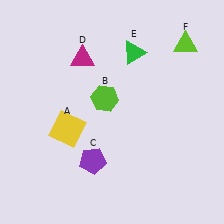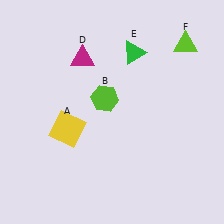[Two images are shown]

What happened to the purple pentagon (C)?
The purple pentagon (C) was removed in Image 2. It was in the bottom-left area of Image 1.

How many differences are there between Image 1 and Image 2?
There is 1 difference between the two images.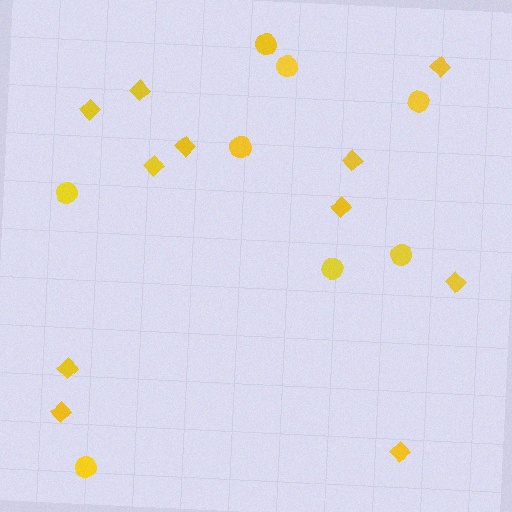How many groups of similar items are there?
There are 2 groups: one group of circles (8) and one group of diamonds (11).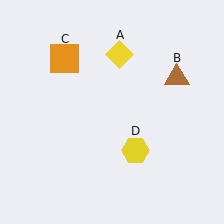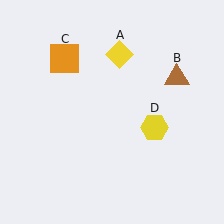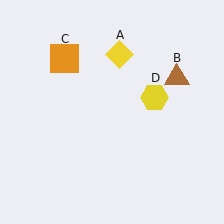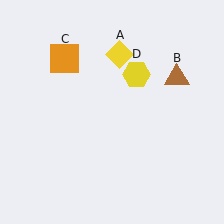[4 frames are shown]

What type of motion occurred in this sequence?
The yellow hexagon (object D) rotated counterclockwise around the center of the scene.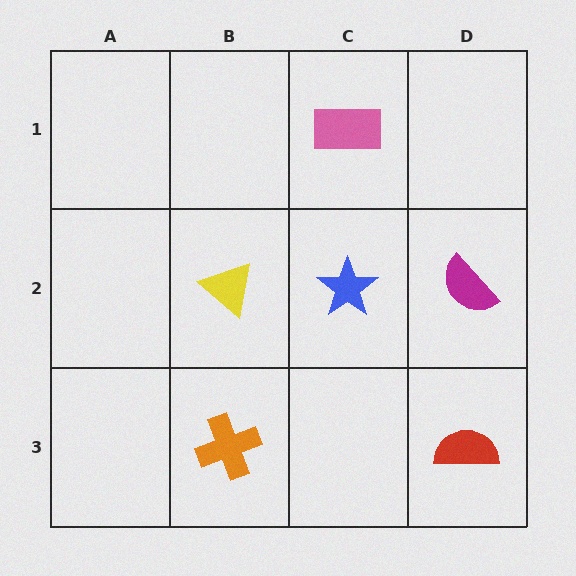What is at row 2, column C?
A blue star.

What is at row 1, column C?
A pink rectangle.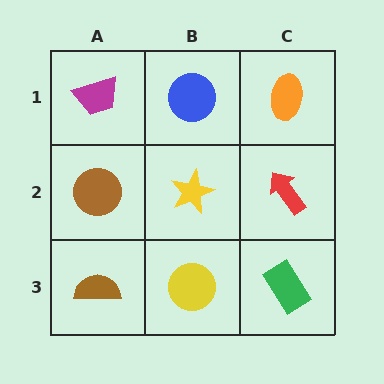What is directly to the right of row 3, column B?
A green rectangle.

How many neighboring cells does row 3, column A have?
2.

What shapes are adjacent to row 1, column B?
A yellow star (row 2, column B), a magenta trapezoid (row 1, column A), an orange ellipse (row 1, column C).